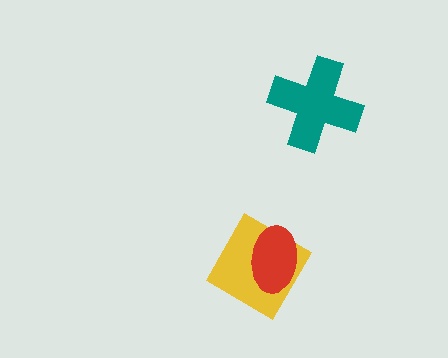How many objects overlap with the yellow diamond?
1 object overlaps with the yellow diamond.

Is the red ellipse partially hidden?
No, no other shape covers it.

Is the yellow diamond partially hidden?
Yes, it is partially covered by another shape.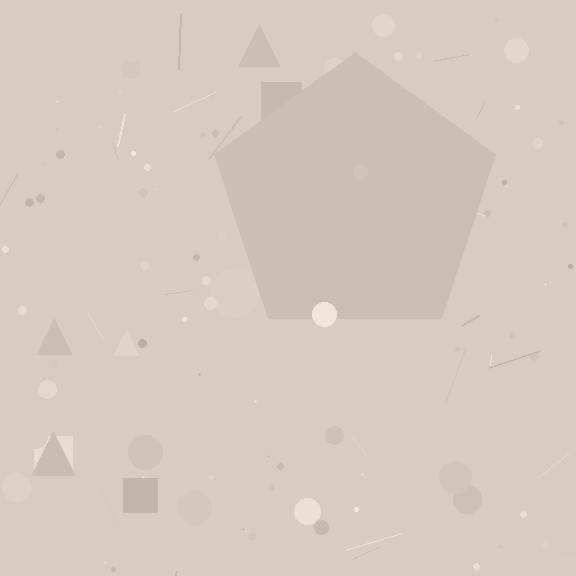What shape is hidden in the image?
A pentagon is hidden in the image.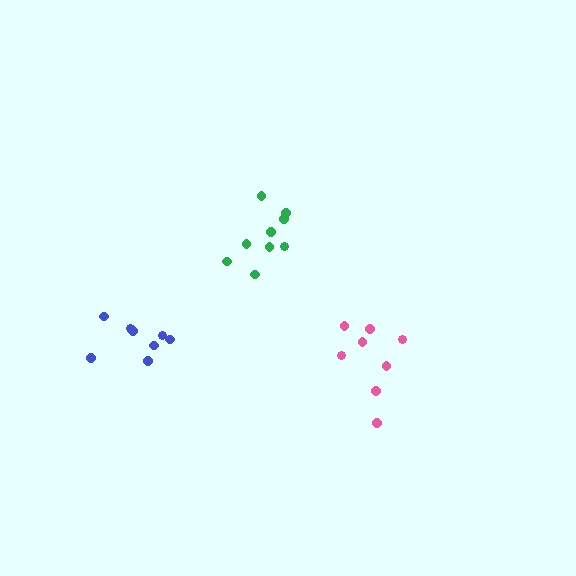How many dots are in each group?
Group 1: 9 dots, Group 2: 8 dots, Group 3: 8 dots (25 total).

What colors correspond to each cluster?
The clusters are colored: green, pink, blue.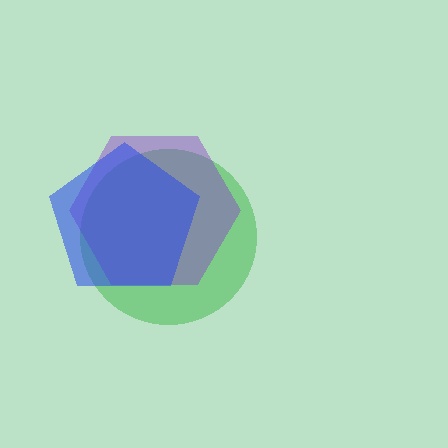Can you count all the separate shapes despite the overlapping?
Yes, there are 3 separate shapes.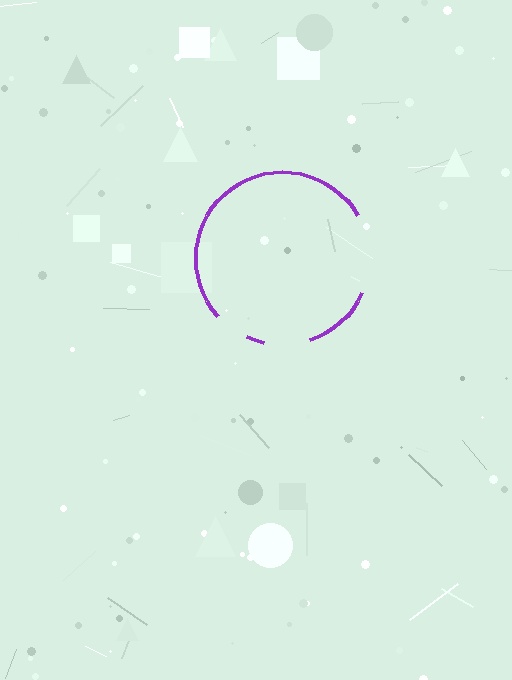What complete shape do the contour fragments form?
The contour fragments form a circle.